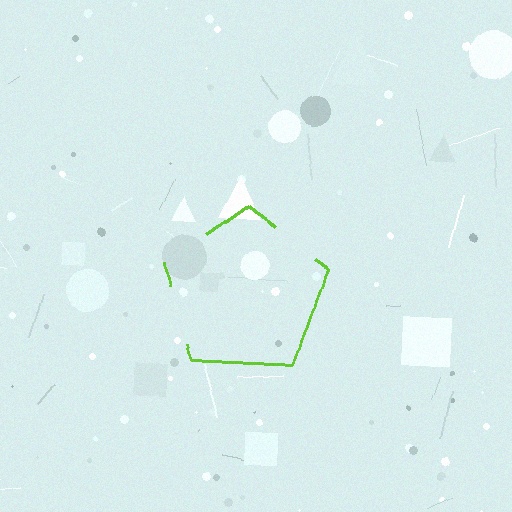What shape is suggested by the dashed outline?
The dashed outline suggests a pentagon.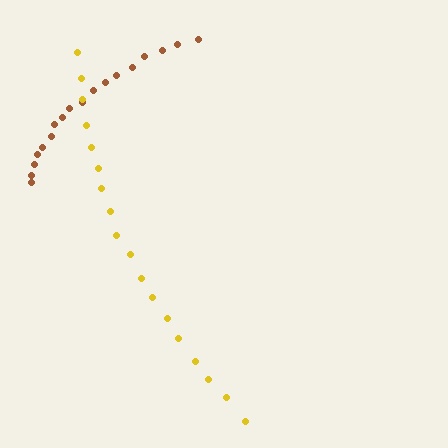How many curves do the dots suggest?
There are 2 distinct paths.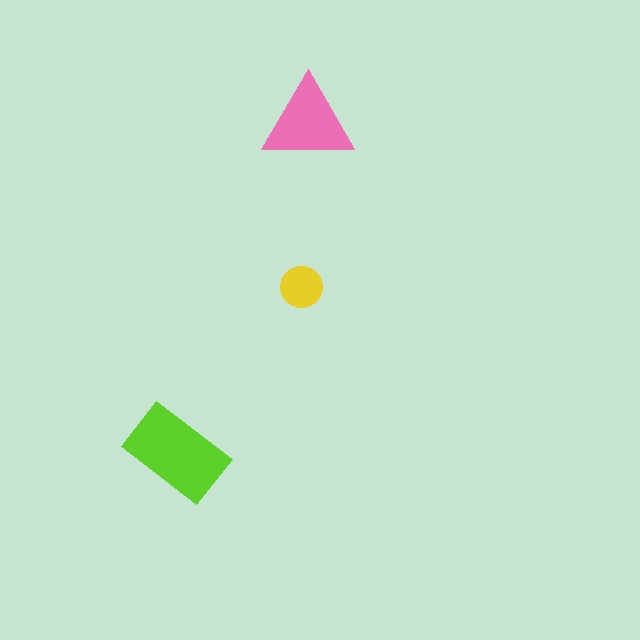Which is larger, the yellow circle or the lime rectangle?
The lime rectangle.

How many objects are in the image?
There are 3 objects in the image.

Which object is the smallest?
The yellow circle.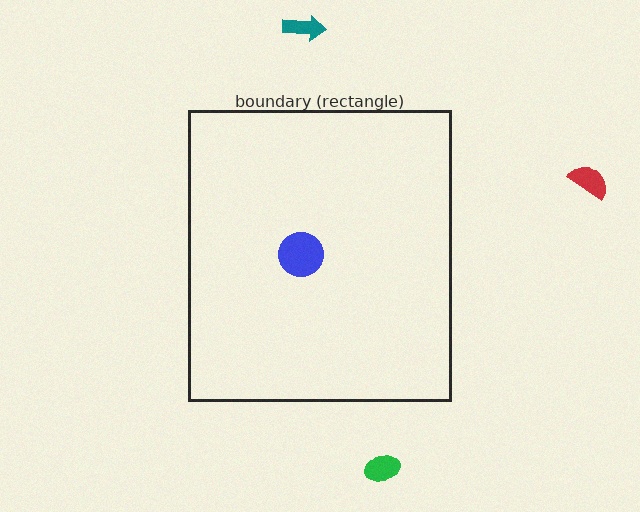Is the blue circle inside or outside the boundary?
Inside.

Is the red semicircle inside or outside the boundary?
Outside.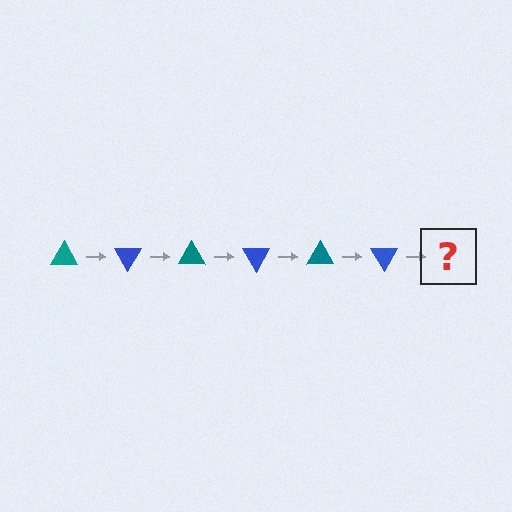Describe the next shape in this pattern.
It should be a teal triangle, rotated 360 degrees from the start.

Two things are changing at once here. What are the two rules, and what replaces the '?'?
The two rules are that it rotates 60 degrees each step and the color cycles through teal and blue. The '?' should be a teal triangle, rotated 360 degrees from the start.